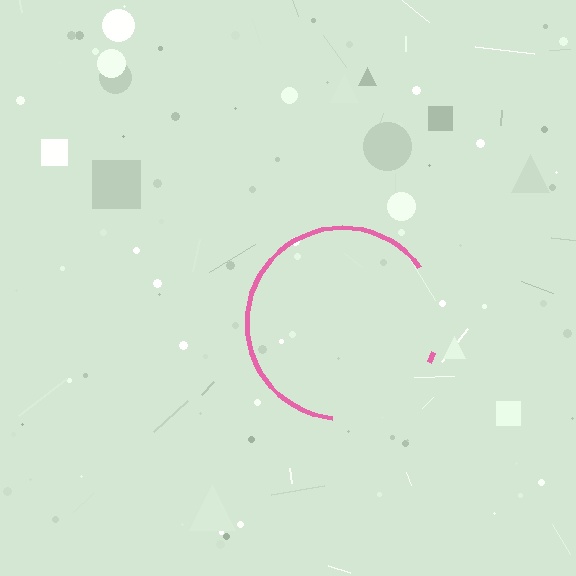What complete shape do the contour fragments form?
The contour fragments form a circle.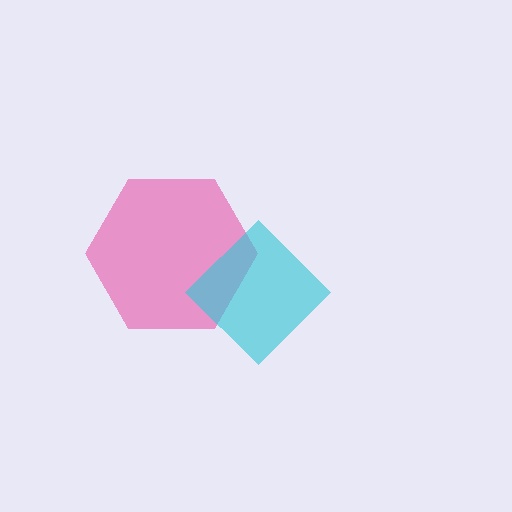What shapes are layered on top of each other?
The layered shapes are: a pink hexagon, a cyan diamond.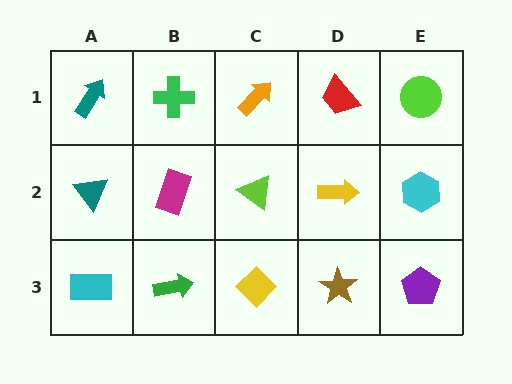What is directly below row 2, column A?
A cyan rectangle.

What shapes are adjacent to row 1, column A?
A teal triangle (row 2, column A), a green cross (row 1, column B).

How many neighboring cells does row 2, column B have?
4.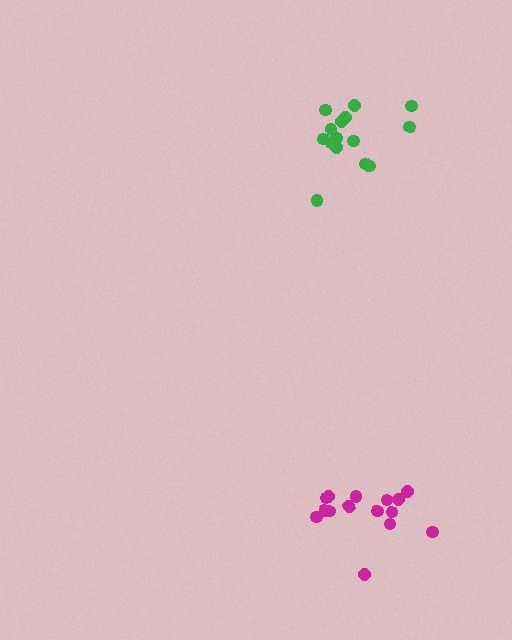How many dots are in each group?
Group 1: 15 dots, Group 2: 15 dots (30 total).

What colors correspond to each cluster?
The clusters are colored: magenta, green.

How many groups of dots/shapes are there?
There are 2 groups.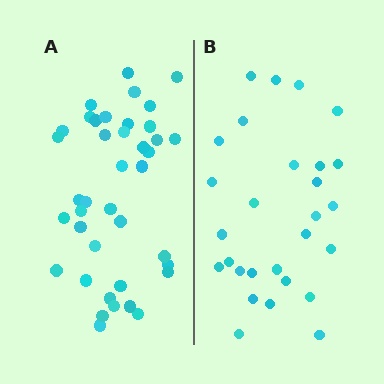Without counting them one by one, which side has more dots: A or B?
Region A (the left region) has more dots.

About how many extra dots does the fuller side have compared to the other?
Region A has roughly 12 or so more dots than region B.